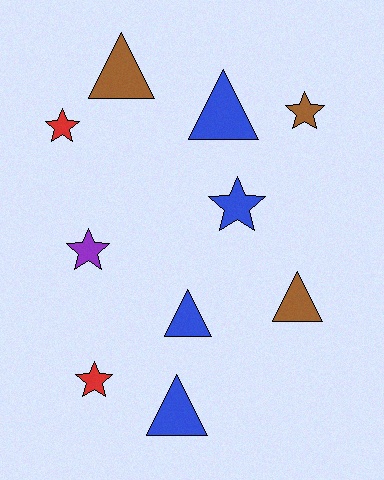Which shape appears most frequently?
Triangle, with 5 objects.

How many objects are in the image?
There are 10 objects.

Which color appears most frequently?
Blue, with 4 objects.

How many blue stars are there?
There is 1 blue star.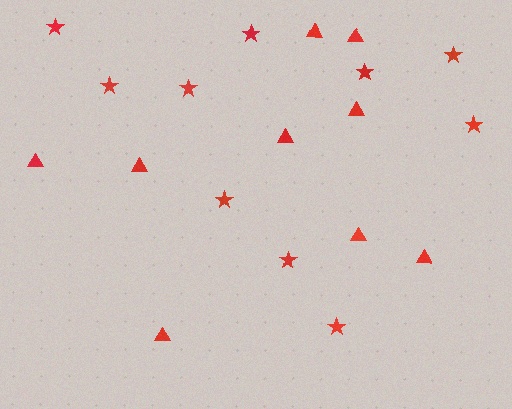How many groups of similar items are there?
There are 2 groups: one group of stars (10) and one group of triangles (9).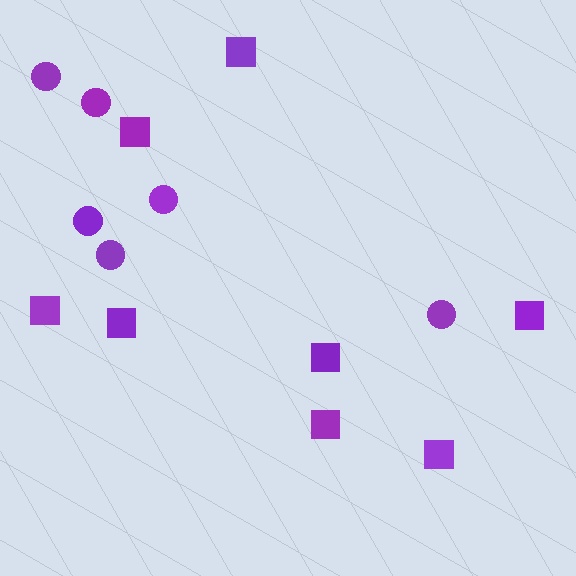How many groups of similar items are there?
There are 2 groups: one group of circles (6) and one group of squares (8).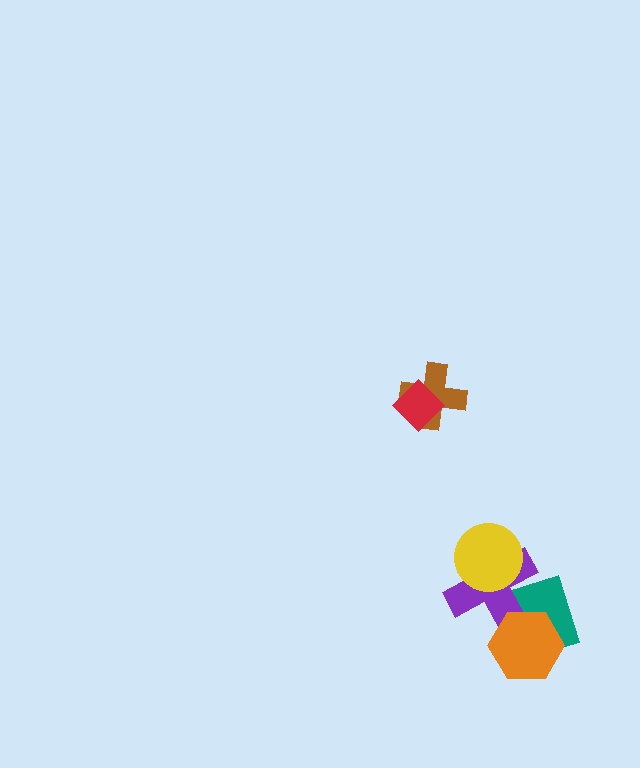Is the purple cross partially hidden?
Yes, it is partially covered by another shape.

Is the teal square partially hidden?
Yes, it is partially covered by another shape.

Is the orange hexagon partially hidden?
No, no other shape covers it.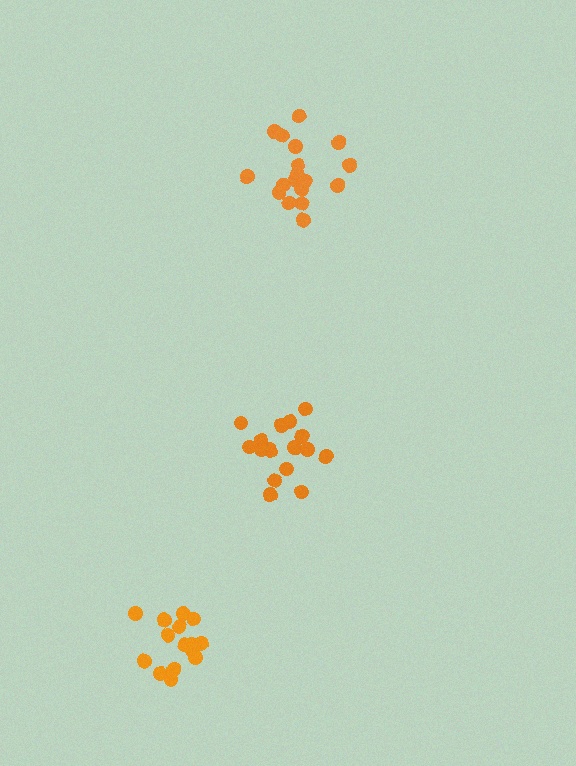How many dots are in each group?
Group 1: 18 dots, Group 2: 17 dots, Group 3: 15 dots (50 total).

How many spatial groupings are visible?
There are 3 spatial groupings.